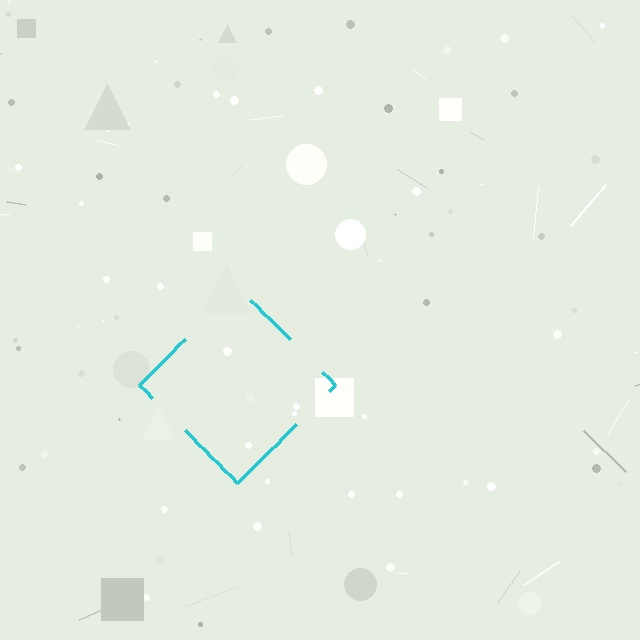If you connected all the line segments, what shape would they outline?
They would outline a diamond.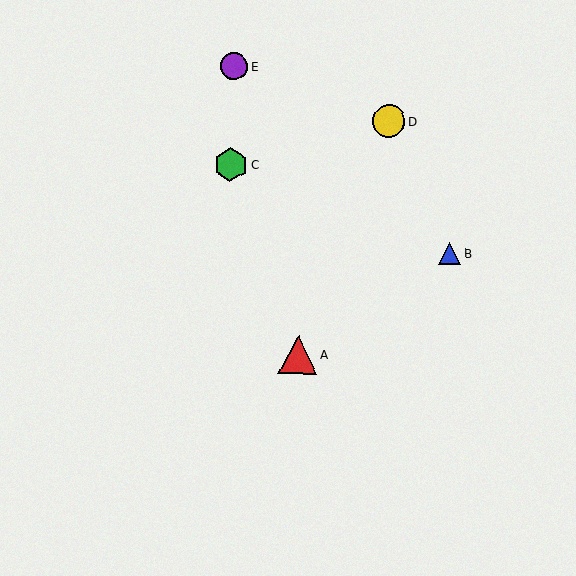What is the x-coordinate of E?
Object E is at x≈234.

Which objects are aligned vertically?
Objects C, E are aligned vertically.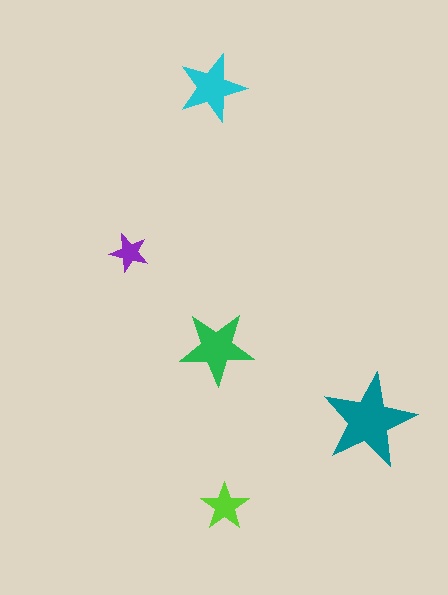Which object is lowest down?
The lime star is bottommost.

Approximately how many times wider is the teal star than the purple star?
About 2.5 times wider.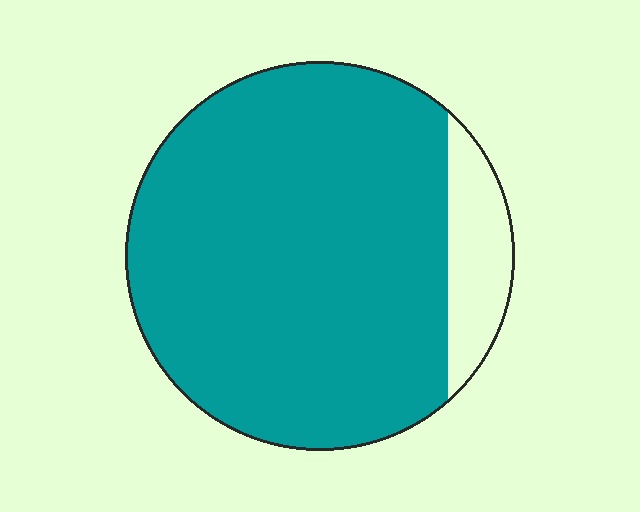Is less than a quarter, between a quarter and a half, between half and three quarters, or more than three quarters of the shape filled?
More than three quarters.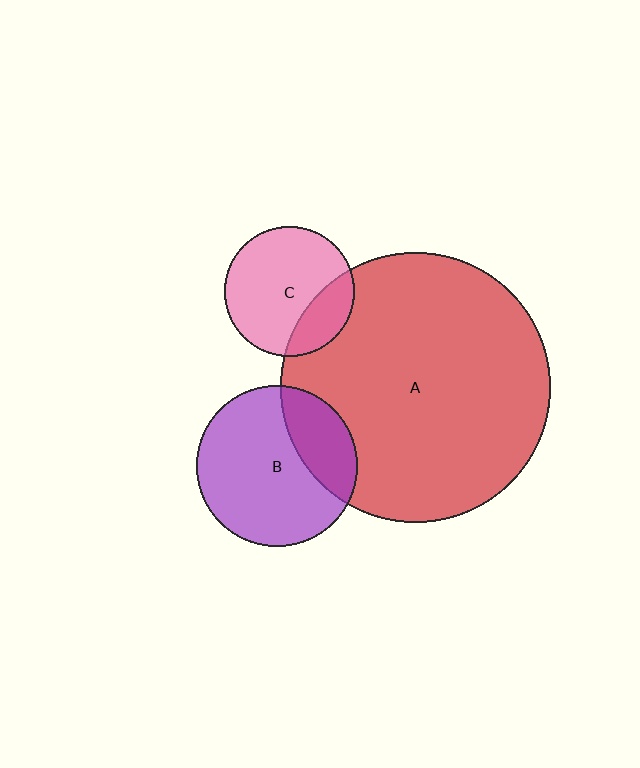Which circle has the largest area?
Circle A (red).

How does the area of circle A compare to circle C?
Approximately 4.3 times.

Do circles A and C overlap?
Yes.